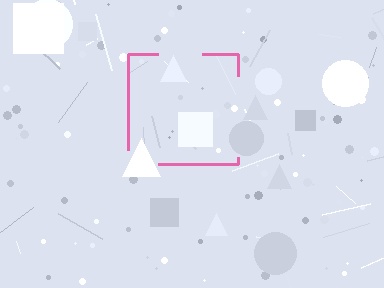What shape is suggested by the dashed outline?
The dashed outline suggests a square.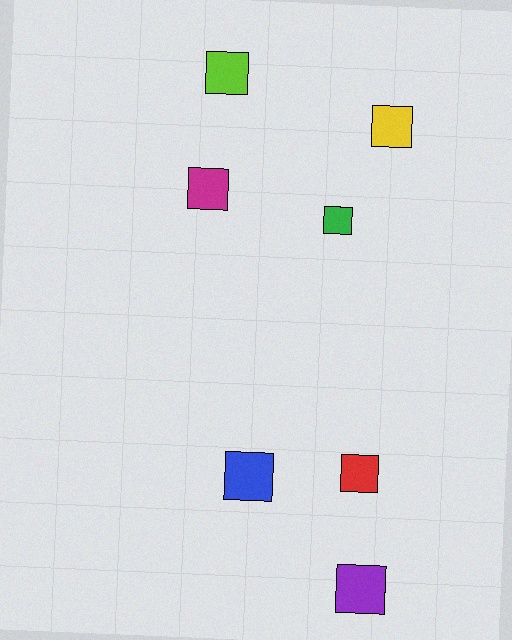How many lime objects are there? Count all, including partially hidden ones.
There is 1 lime object.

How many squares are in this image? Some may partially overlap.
There are 7 squares.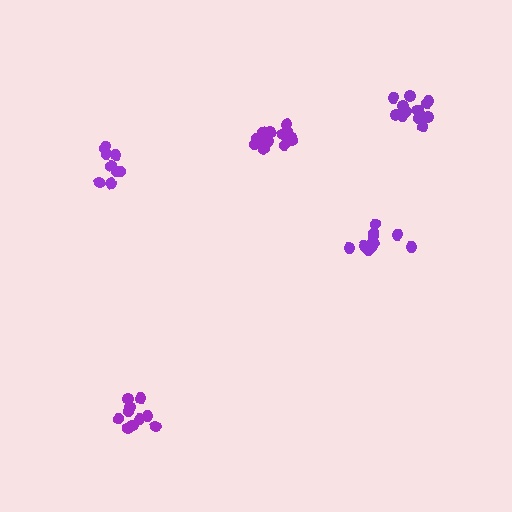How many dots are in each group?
Group 1: 13 dots, Group 2: 10 dots, Group 3: 15 dots, Group 4: 9 dots, Group 5: 11 dots (58 total).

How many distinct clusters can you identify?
There are 5 distinct clusters.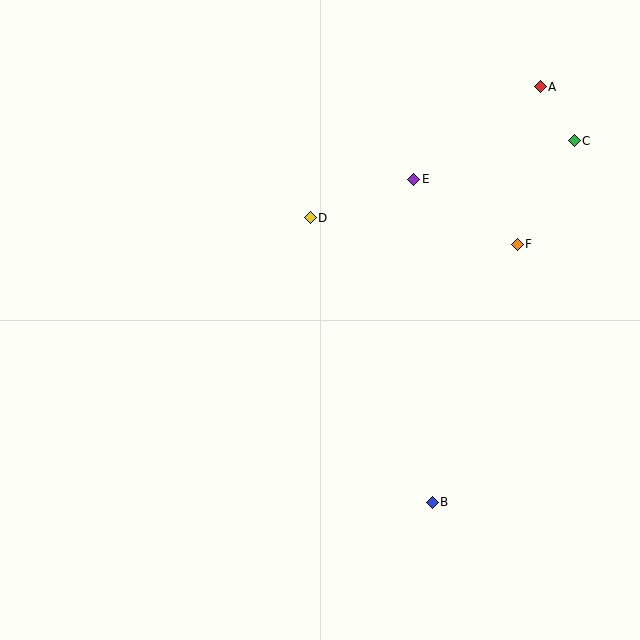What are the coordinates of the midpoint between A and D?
The midpoint between A and D is at (425, 152).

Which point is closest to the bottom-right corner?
Point B is closest to the bottom-right corner.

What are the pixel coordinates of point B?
Point B is at (432, 502).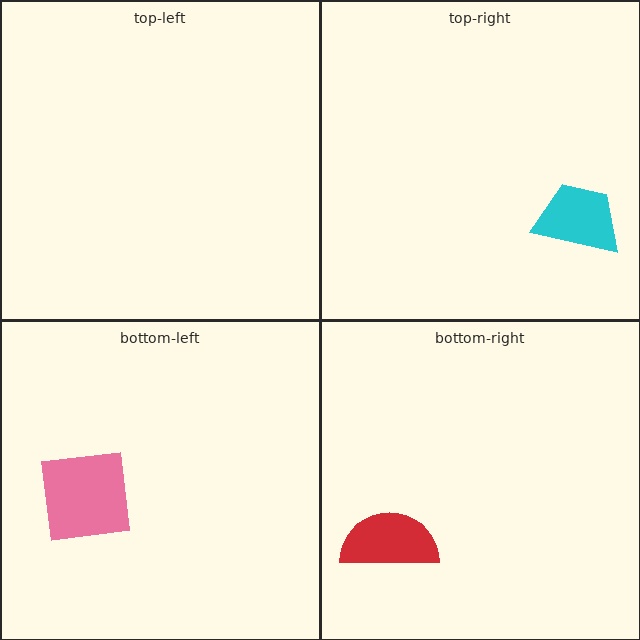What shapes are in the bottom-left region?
The pink square.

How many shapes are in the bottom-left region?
1.